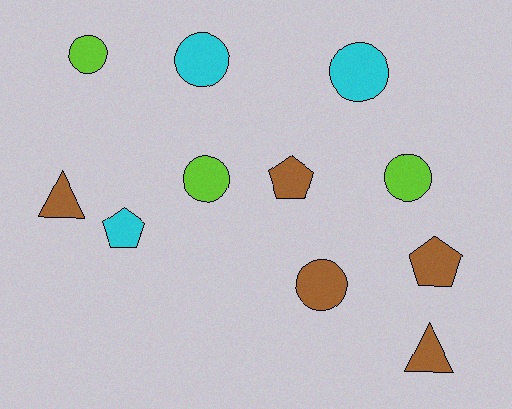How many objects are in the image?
There are 11 objects.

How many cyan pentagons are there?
There is 1 cyan pentagon.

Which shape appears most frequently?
Circle, with 6 objects.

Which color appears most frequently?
Brown, with 5 objects.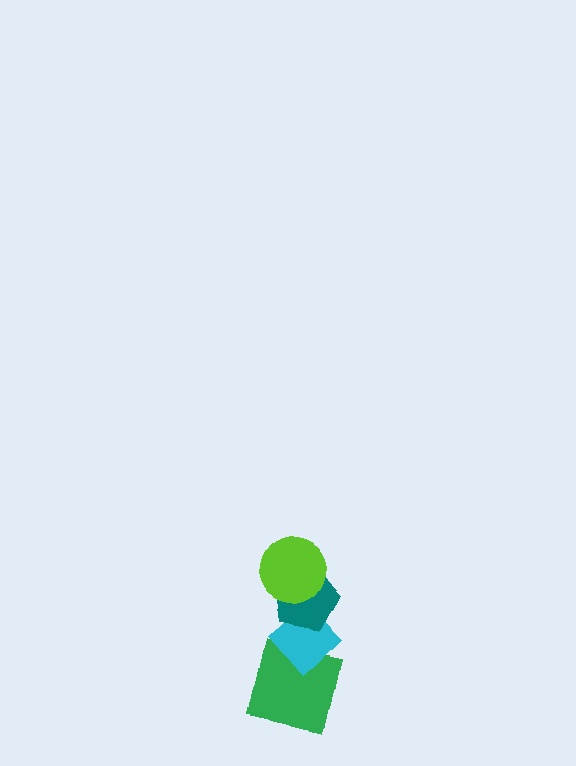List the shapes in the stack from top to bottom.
From top to bottom: the lime circle, the teal pentagon, the cyan diamond, the green square.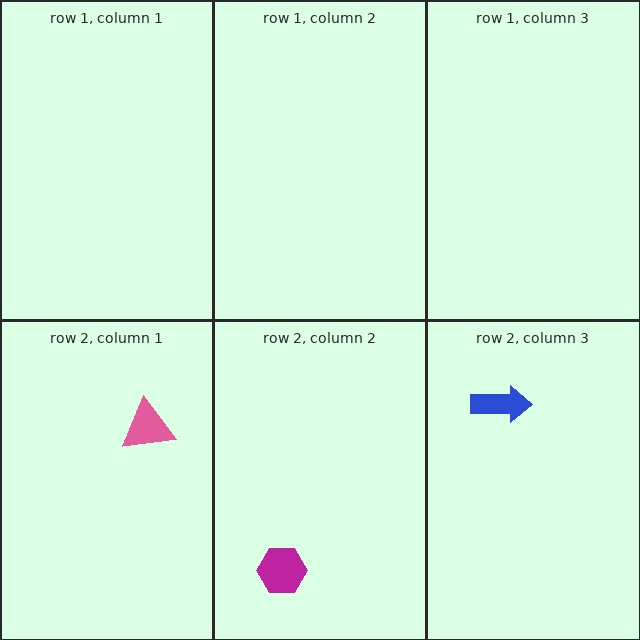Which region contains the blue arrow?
The row 2, column 3 region.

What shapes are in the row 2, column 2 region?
The magenta hexagon.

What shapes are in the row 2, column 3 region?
The blue arrow.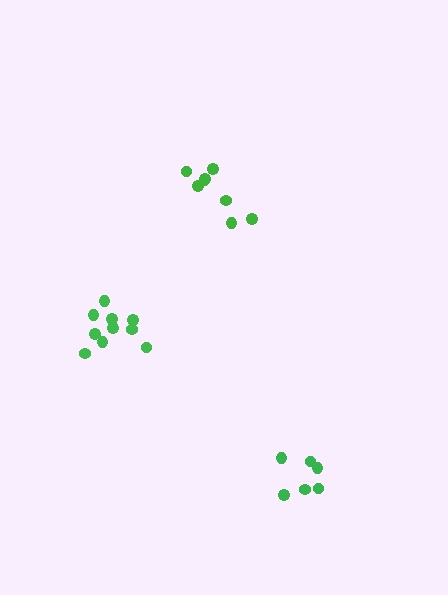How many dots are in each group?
Group 1: 8 dots, Group 2: 6 dots, Group 3: 10 dots (24 total).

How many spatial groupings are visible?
There are 3 spatial groupings.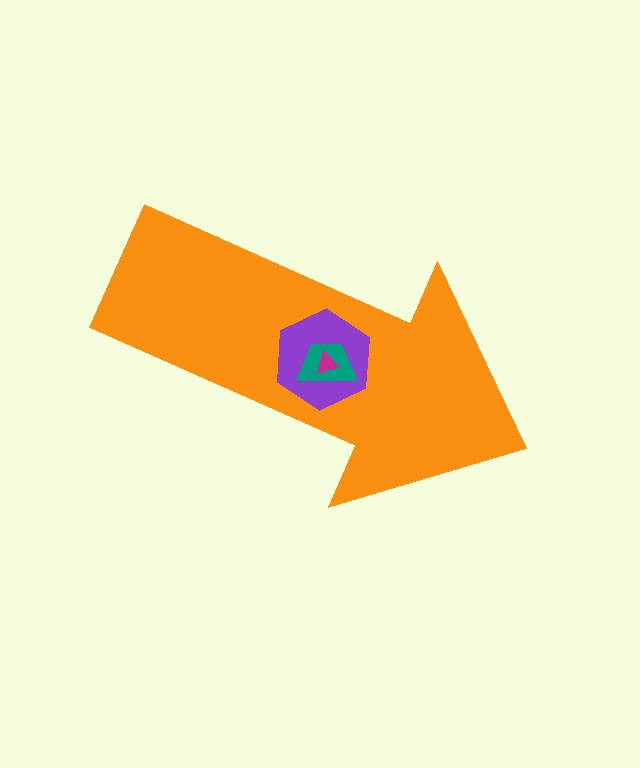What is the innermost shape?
The magenta triangle.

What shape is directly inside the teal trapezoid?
The magenta triangle.